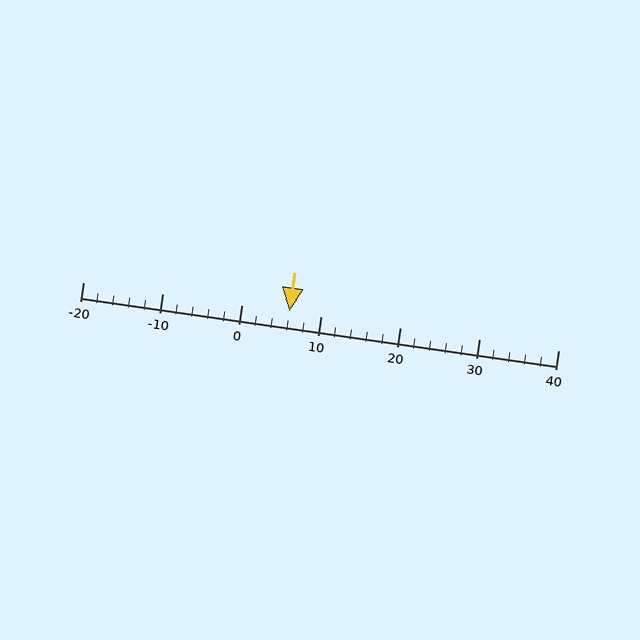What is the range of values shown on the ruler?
The ruler shows values from -20 to 40.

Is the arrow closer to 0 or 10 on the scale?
The arrow is closer to 10.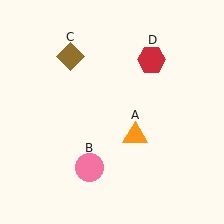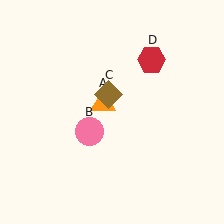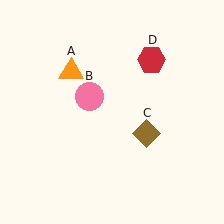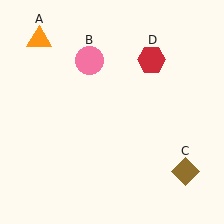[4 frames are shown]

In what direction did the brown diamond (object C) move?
The brown diamond (object C) moved down and to the right.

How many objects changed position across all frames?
3 objects changed position: orange triangle (object A), pink circle (object B), brown diamond (object C).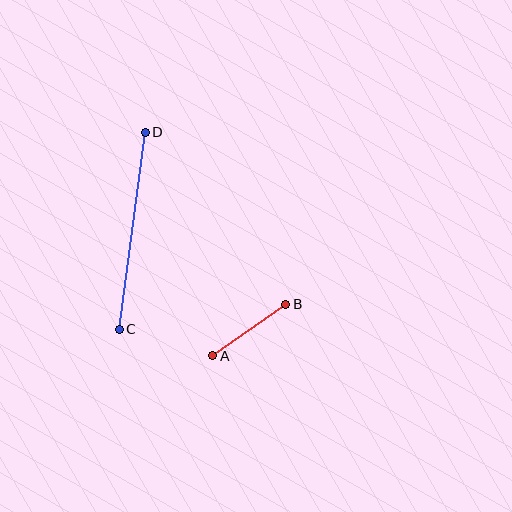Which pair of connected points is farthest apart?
Points C and D are farthest apart.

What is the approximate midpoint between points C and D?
The midpoint is at approximately (132, 231) pixels.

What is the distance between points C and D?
The distance is approximately 199 pixels.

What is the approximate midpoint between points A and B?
The midpoint is at approximately (249, 330) pixels.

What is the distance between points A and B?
The distance is approximately 89 pixels.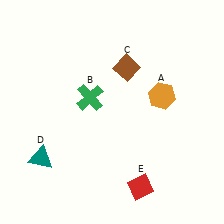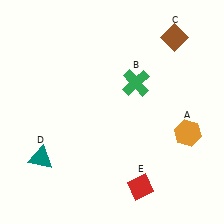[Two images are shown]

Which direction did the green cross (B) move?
The green cross (B) moved right.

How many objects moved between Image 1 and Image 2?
3 objects moved between the two images.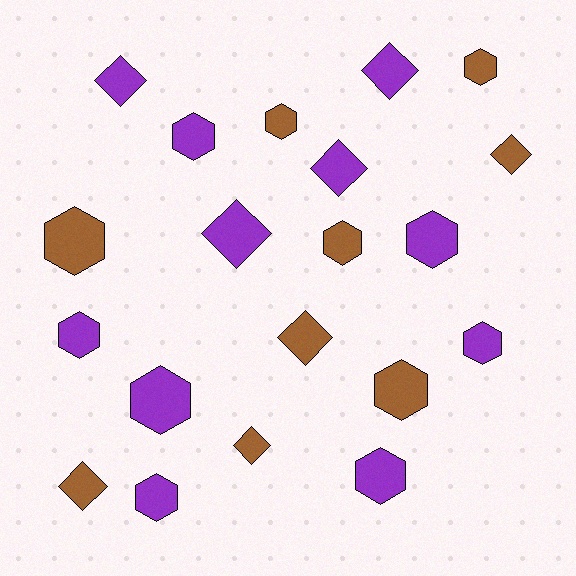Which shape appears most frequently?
Hexagon, with 12 objects.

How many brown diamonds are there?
There are 4 brown diamonds.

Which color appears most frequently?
Purple, with 11 objects.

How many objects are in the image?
There are 20 objects.